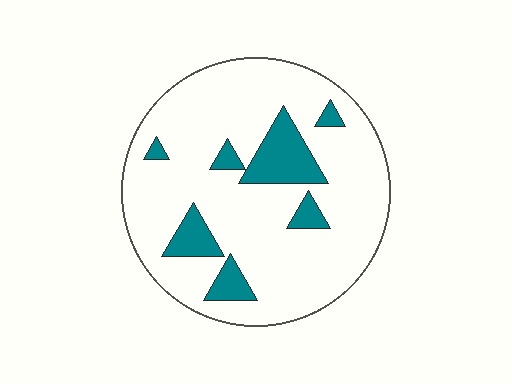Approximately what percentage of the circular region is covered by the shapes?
Approximately 15%.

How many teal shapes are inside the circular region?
7.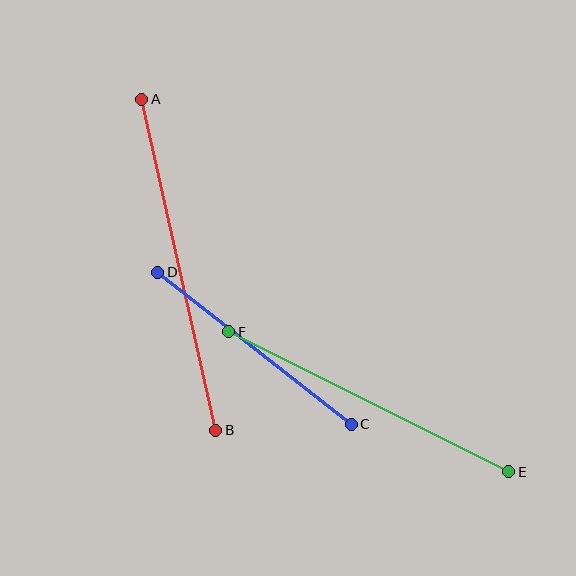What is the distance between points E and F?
The distance is approximately 313 pixels.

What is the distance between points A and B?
The distance is approximately 339 pixels.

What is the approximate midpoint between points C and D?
The midpoint is at approximately (254, 348) pixels.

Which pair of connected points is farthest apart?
Points A and B are farthest apart.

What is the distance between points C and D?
The distance is approximately 246 pixels.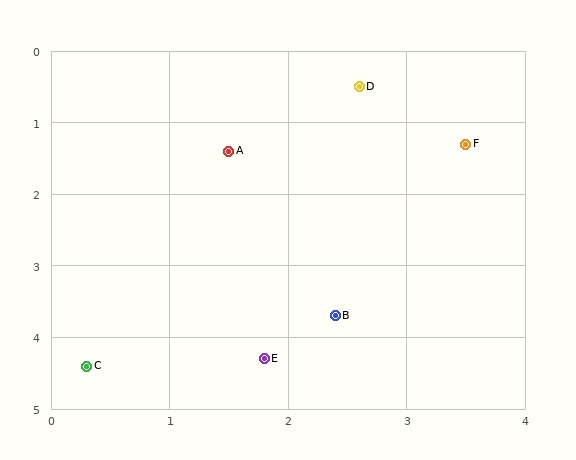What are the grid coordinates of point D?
Point D is at approximately (2.6, 0.5).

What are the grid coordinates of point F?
Point F is at approximately (3.5, 1.3).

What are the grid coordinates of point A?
Point A is at approximately (1.5, 1.4).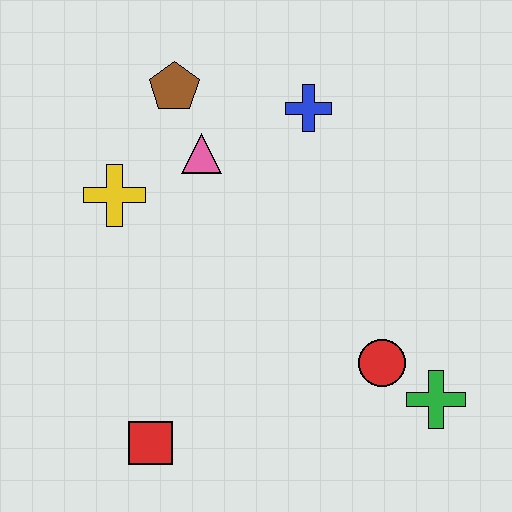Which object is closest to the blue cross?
The pink triangle is closest to the blue cross.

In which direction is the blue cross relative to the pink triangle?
The blue cross is to the right of the pink triangle.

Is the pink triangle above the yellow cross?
Yes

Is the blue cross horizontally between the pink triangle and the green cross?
Yes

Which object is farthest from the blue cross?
The red square is farthest from the blue cross.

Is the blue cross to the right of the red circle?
No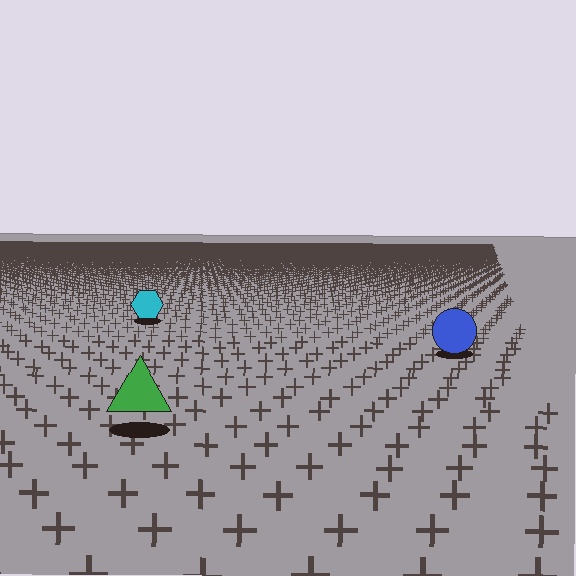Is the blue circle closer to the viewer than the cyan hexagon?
Yes. The blue circle is closer — you can tell from the texture gradient: the ground texture is coarser near it.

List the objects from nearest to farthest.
From nearest to farthest: the green triangle, the blue circle, the cyan hexagon.